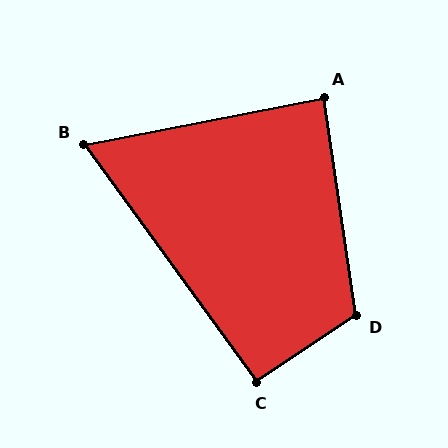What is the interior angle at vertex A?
Approximately 87 degrees (approximately right).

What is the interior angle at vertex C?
Approximately 93 degrees (approximately right).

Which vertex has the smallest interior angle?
B, at approximately 65 degrees.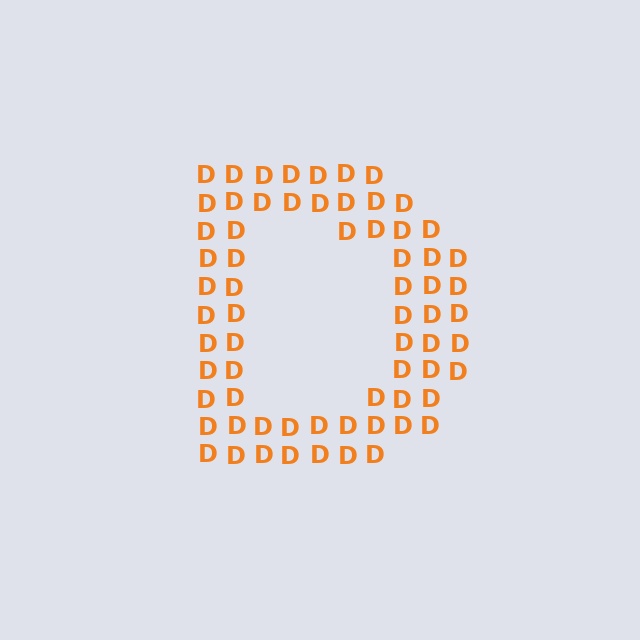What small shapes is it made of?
It is made of small letter D's.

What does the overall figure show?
The overall figure shows the letter D.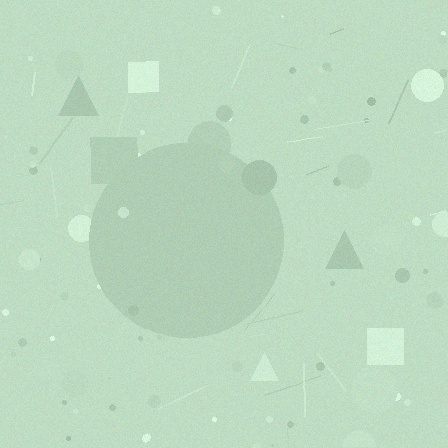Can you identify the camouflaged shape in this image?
The camouflaged shape is a circle.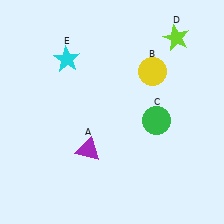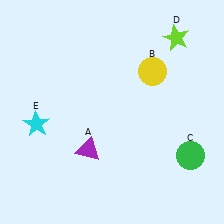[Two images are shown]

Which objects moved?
The objects that moved are: the green circle (C), the cyan star (E).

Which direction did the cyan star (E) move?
The cyan star (E) moved down.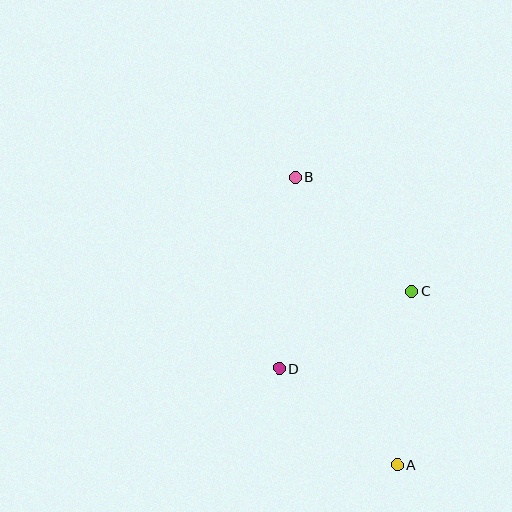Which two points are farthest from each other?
Points A and B are farthest from each other.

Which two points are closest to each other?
Points A and D are closest to each other.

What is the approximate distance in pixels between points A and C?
The distance between A and C is approximately 175 pixels.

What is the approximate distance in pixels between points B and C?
The distance between B and C is approximately 163 pixels.